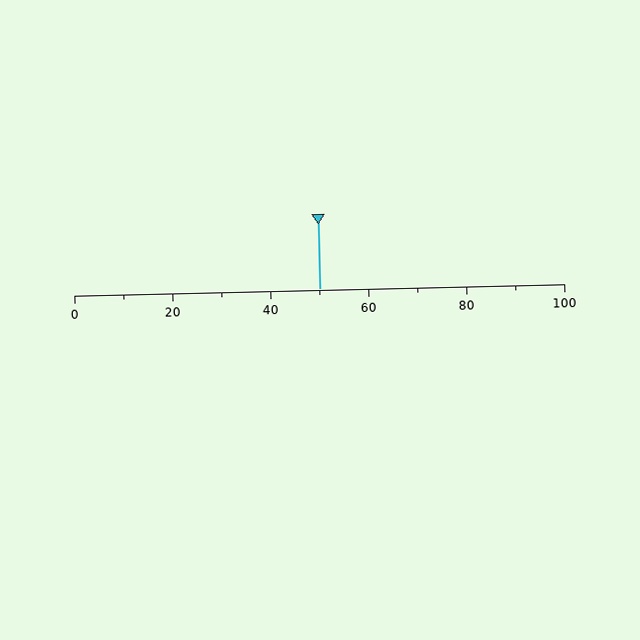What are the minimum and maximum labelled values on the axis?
The axis runs from 0 to 100.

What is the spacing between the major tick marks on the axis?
The major ticks are spaced 20 apart.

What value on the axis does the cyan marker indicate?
The marker indicates approximately 50.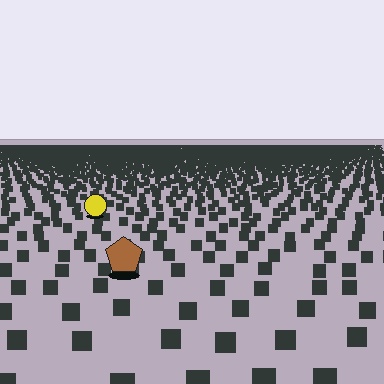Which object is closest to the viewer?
The brown pentagon is closest. The texture marks near it are larger and more spread out.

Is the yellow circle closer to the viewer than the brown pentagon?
No. The brown pentagon is closer — you can tell from the texture gradient: the ground texture is coarser near it.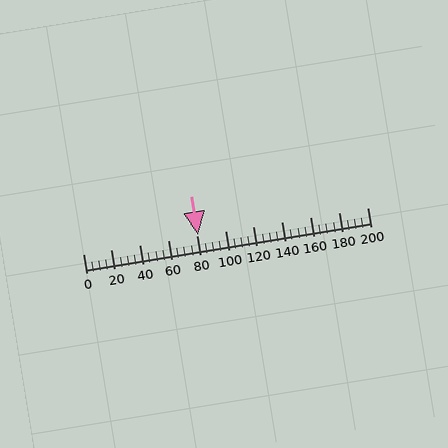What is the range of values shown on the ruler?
The ruler shows values from 0 to 200.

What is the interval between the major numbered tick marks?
The major tick marks are spaced 20 units apart.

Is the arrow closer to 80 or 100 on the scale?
The arrow is closer to 80.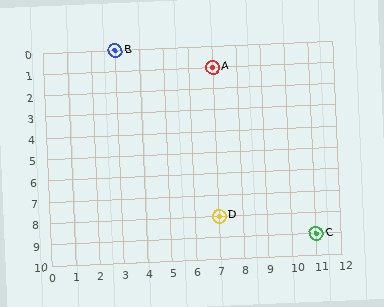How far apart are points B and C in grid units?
Points B and C are 8 columns and 9 rows apart (about 12.0 grid units diagonally).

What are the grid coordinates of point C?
Point C is at grid coordinates (11, 9).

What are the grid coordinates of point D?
Point D is at grid coordinates (7, 8).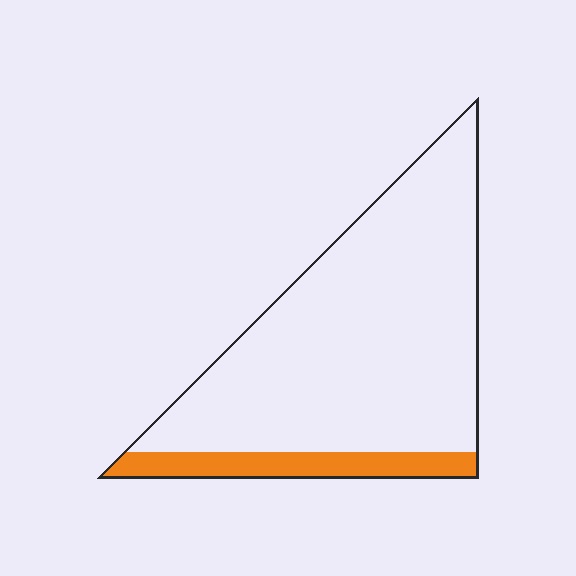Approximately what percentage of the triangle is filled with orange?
Approximately 15%.